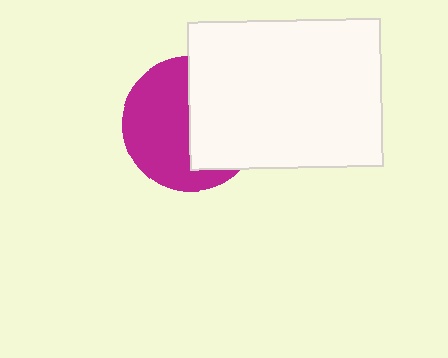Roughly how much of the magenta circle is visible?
About half of it is visible (roughly 54%).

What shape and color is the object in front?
The object in front is a white rectangle.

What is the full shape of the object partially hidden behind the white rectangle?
The partially hidden object is a magenta circle.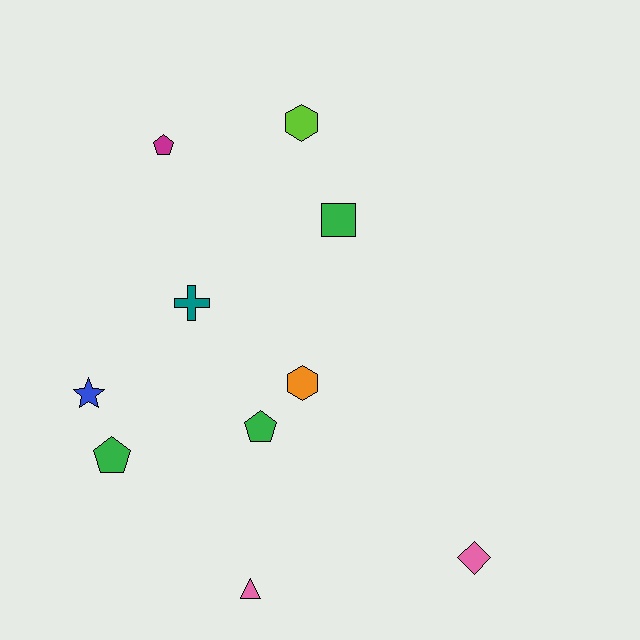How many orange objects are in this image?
There is 1 orange object.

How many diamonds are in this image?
There is 1 diamond.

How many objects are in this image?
There are 10 objects.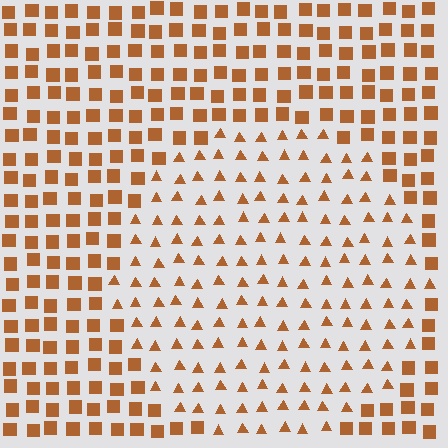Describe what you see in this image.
The image is filled with small brown elements arranged in a uniform grid. A circle-shaped region contains triangles, while the surrounding area contains squares. The boundary is defined purely by the change in element shape.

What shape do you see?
I see a circle.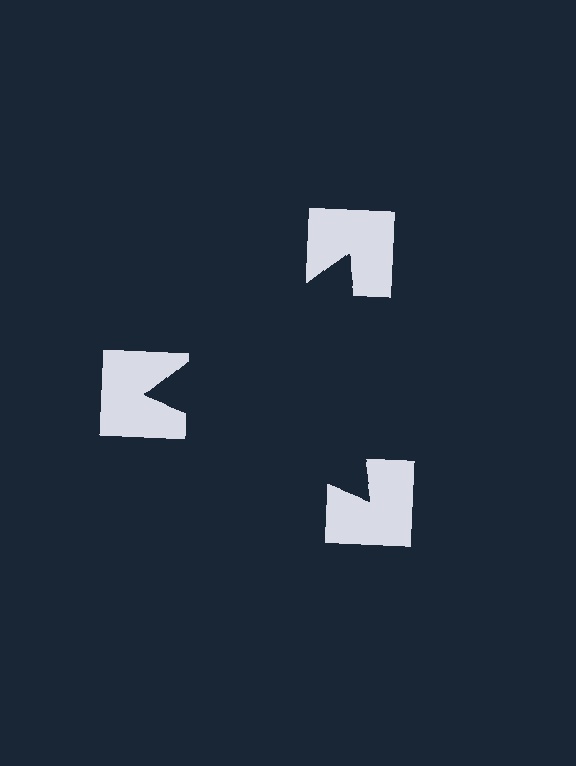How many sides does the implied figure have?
3 sides.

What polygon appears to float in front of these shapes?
An illusory triangle — its edges are inferred from the aligned wedge cuts in the notched squares, not physically drawn.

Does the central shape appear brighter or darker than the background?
It typically appears slightly darker than the background, even though no actual brightness change is drawn.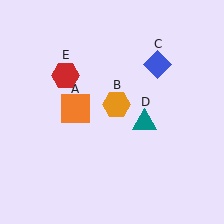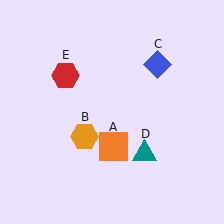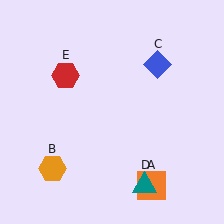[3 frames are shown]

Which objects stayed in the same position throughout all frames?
Blue diamond (object C) and red hexagon (object E) remained stationary.